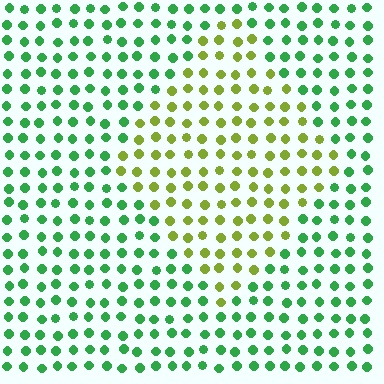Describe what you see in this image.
The image is filled with small green elements in a uniform arrangement. A diamond-shaped region is visible where the elements are tinted to a slightly different hue, forming a subtle color boundary.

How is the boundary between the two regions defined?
The boundary is defined purely by a slight shift in hue (about 53 degrees). Spacing, size, and orientation are identical on both sides.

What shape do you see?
I see a diamond.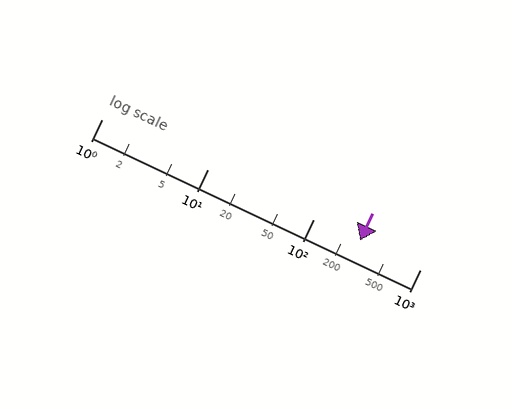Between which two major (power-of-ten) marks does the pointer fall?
The pointer is between 100 and 1000.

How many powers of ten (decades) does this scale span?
The scale spans 3 decades, from 1 to 1000.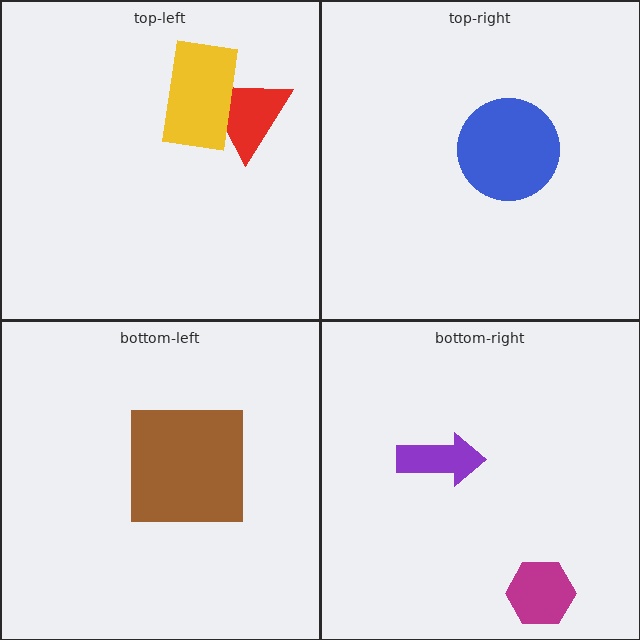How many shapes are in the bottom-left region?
1.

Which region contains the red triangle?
The top-left region.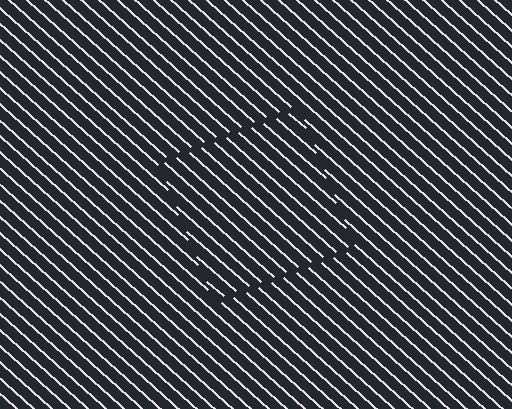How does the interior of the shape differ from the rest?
The interior of the shape contains the same grating, shifted by half a period — the contour is defined by the phase discontinuity where line-ends from the inner and outer gratings abut.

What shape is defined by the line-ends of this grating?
An illusory square. The interior of the shape contains the same grating, shifted by half a period — the contour is defined by the phase discontinuity where line-ends from the inner and outer gratings abut.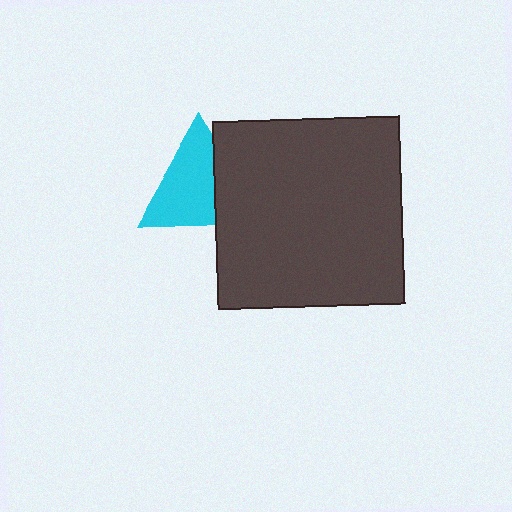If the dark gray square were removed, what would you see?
You would see the complete cyan triangle.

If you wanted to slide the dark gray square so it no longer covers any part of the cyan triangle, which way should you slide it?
Slide it right — that is the most direct way to separate the two shapes.